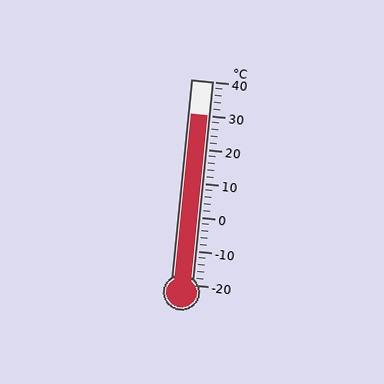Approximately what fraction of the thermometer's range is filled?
The thermometer is filled to approximately 85% of its range.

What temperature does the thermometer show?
The thermometer shows approximately 30°C.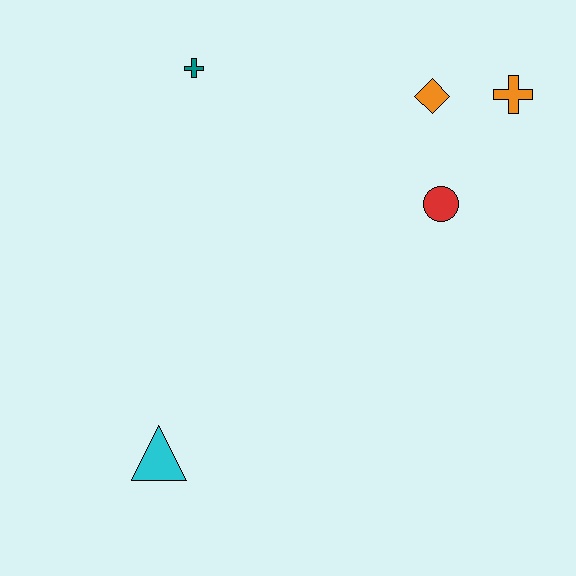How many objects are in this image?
There are 5 objects.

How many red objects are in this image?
There is 1 red object.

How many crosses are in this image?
There are 2 crosses.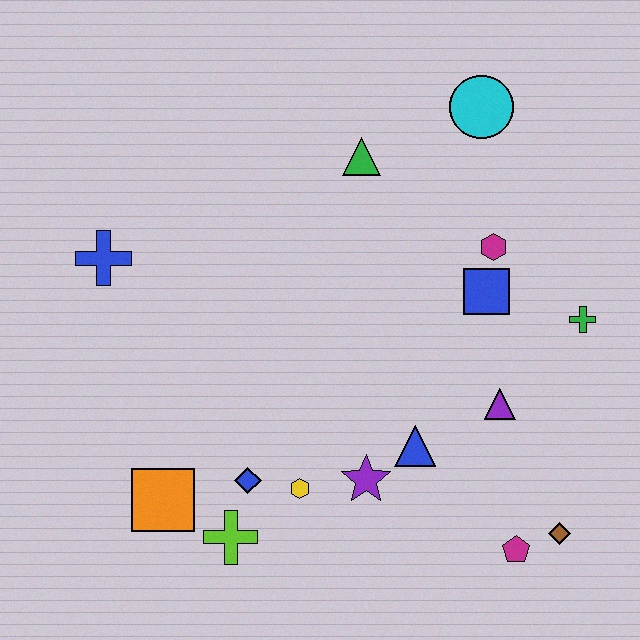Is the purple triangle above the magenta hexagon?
No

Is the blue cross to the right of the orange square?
No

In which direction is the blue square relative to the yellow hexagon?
The blue square is above the yellow hexagon.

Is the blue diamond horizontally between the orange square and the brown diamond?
Yes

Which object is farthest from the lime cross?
The cyan circle is farthest from the lime cross.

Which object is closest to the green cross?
The blue square is closest to the green cross.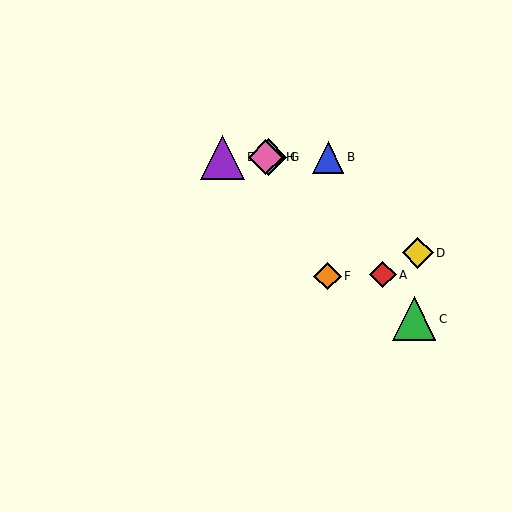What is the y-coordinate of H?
Object H is at y≈157.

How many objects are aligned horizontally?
4 objects (B, E, G, H) are aligned horizontally.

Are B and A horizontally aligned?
No, B is at y≈157 and A is at y≈275.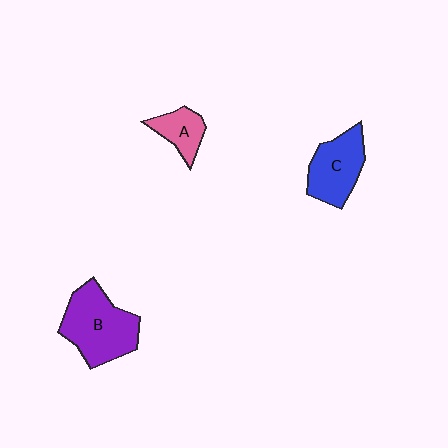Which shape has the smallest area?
Shape A (pink).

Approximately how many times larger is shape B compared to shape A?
Approximately 2.3 times.